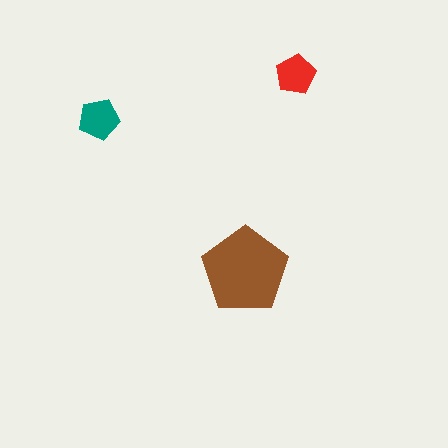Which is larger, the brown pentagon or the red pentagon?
The brown one.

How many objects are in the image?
There are 3 objects in the image.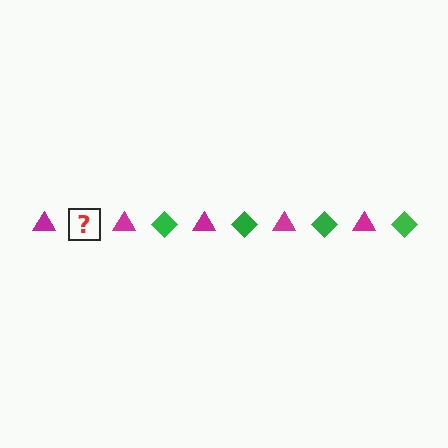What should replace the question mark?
The question mark should be replaced with a green diamond.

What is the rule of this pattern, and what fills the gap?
The rule is that the pattern alternates between magenta triangle and green diamond. The gap should be filled with a green diamond.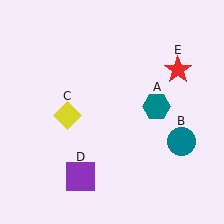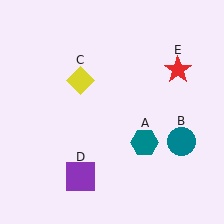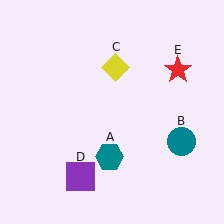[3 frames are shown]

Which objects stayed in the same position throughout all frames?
Teal circle (object B) and purple square (object D) and red star (object E) remained stationary.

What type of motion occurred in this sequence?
The teal hexagon (object A), yellow diamond (object C) rotated clockwise around the center of the scene.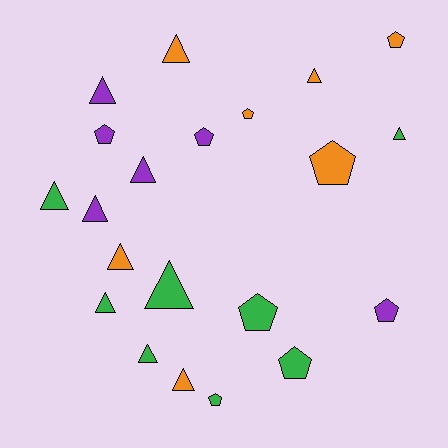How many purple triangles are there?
There are 3 purple triangles.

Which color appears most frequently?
Green, with 8 objects.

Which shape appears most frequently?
Triangle, with 12 objects.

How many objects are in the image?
There are 21 objects.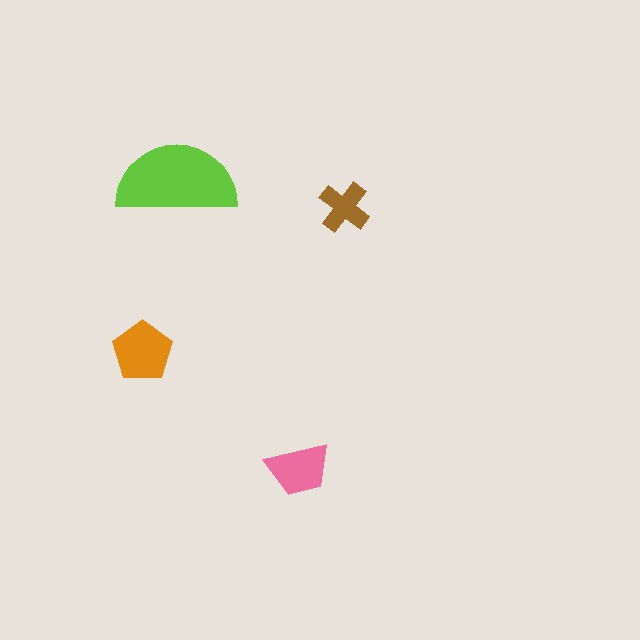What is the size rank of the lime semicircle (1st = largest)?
1st.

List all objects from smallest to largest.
The brown cross, the pink trapezoid, the orange pentagon, the lime semicircle.